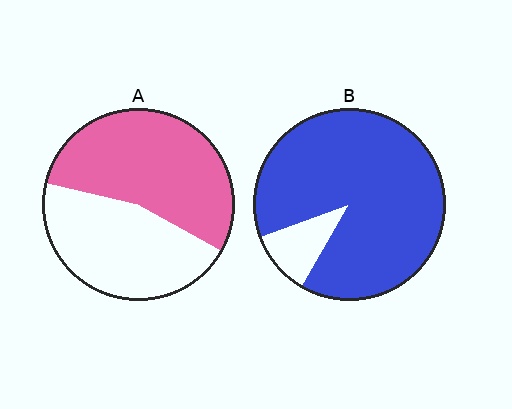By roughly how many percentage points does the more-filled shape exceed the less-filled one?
By roughly 35 percentage points (B over A).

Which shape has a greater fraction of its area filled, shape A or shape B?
Shape B.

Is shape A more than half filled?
Yes.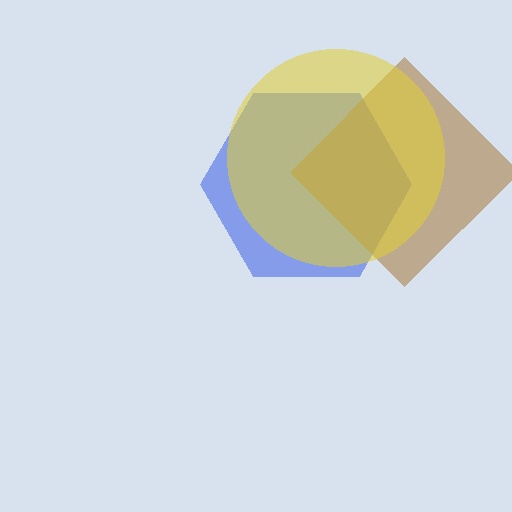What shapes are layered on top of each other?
The layered shapes are: a blue hexagon, a brown diamond, a yellow circle.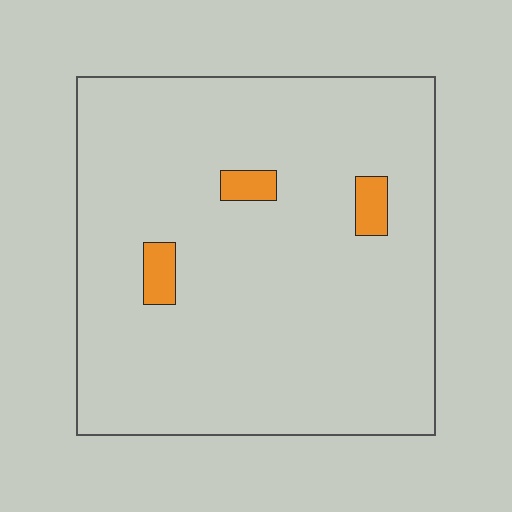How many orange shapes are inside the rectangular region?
3.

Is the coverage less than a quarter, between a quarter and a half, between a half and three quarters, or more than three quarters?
Less than a quarter.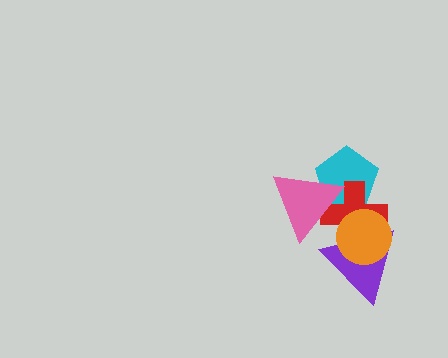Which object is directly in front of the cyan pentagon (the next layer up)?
The red cross is directly in front of the cyan pentagon.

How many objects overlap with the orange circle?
2 objects overlap with the orange circle.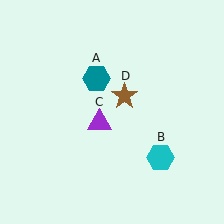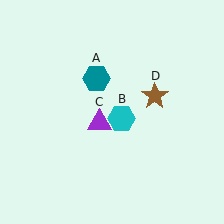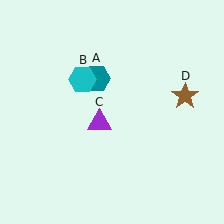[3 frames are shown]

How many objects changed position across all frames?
2 objects changed position: cyan hexagon (object B), brown star (object D).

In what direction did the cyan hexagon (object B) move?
The cyan hexagon (object B) moved up and to the left.